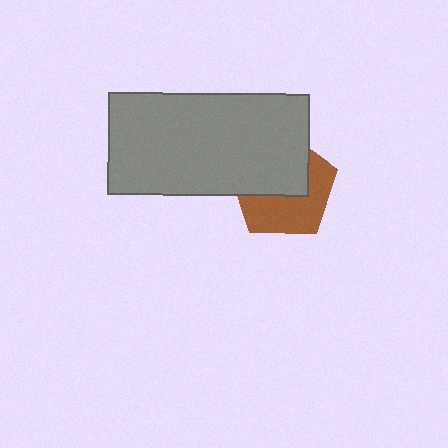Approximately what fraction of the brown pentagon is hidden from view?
Roughly 50% of the brown pentagon is hidden behind the gray rectangle.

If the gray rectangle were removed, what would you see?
You would see the complete brown pentagon.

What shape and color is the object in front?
The object in front is a gray rectangle.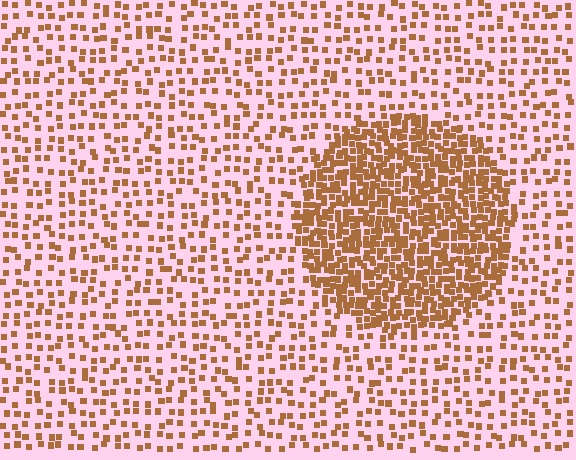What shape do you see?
I see a circle.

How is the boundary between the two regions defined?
The boundary is defined by a change in element density (approximately 2.7x ratio). All elements are the same color, size, and shape.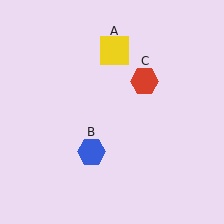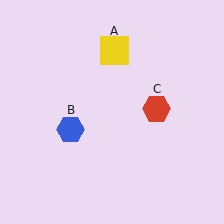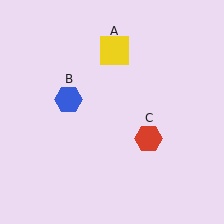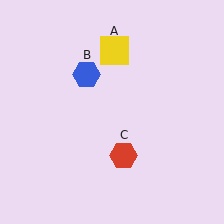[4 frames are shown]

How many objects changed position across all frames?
2 objects changed position: blue hexagon (object B), red hexagon (object C).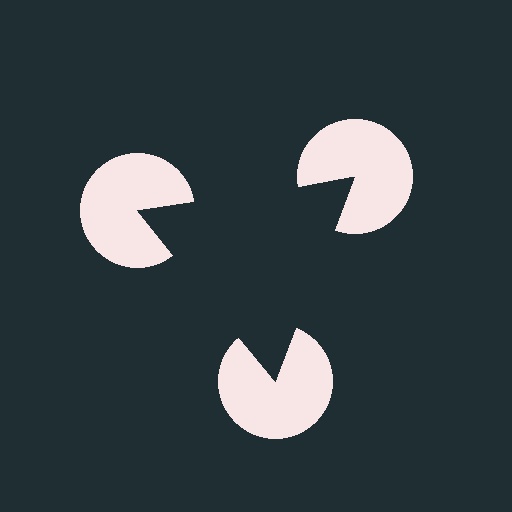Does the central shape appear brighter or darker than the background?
It typically appears slightly darker than the background, even though no actual brightness change is drawn.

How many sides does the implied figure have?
3 sides.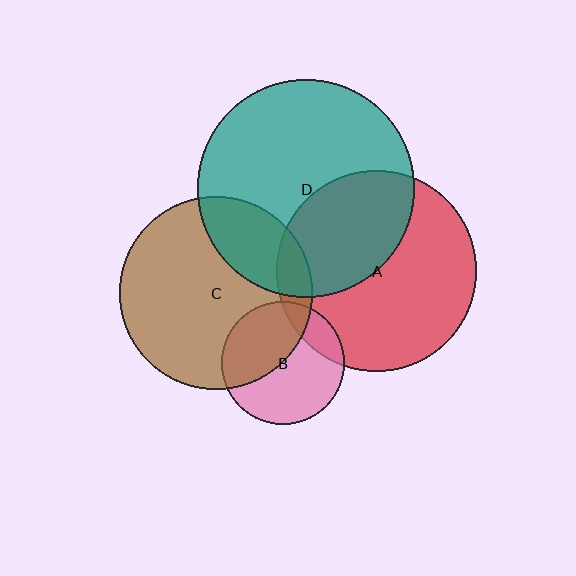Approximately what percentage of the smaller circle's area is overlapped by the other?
Approximately 10%.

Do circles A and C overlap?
Yes.